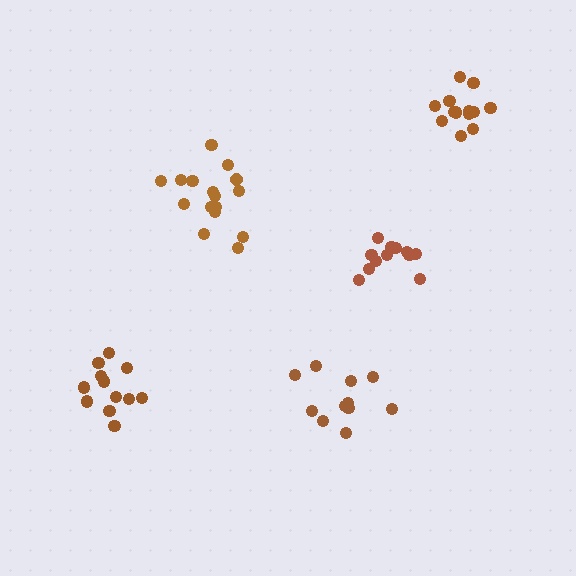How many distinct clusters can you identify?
There are 5 distinct clusters.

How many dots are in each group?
Group 1: 12 dots, Group 2: 11 dots, Group 3: 12 dots, Group 4: 17 dots, Group 5: 13 dots (65 total).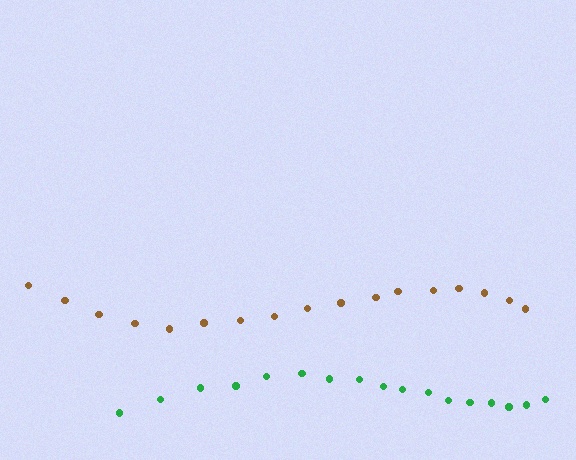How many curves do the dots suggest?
There are 2 distinct paths.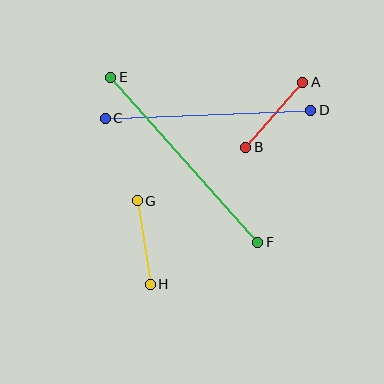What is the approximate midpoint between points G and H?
The midpoint is at approximately (144, 242) pixels.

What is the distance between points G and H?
The distance is approximately 85 pixels.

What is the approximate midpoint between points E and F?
The midpoint is at approximately (184, 160) pixels.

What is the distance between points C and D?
The distance is approximately 205 pixels.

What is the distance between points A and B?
The distance is approximately 86 pixels.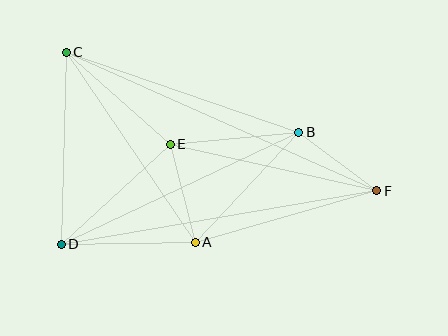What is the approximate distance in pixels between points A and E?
The distance between A and E is approximately 101 pixels.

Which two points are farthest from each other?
Points C and F are farthest from each other.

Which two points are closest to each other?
Points B and F are closest to each other.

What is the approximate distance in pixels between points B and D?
The distance between B and D is approximately 262 pixels.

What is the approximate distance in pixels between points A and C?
The distance between A and C is approximately 230 pixels.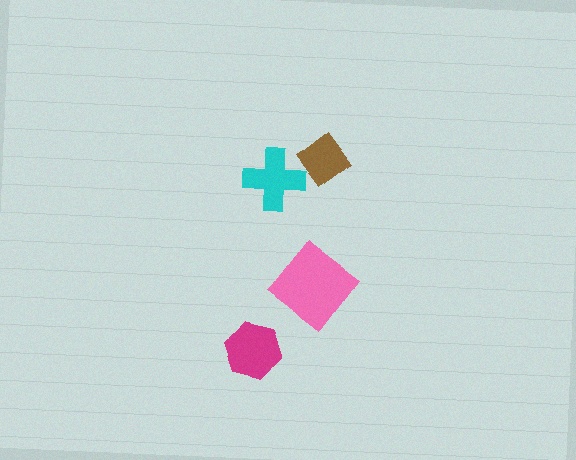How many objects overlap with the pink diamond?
0 objects overlap with the pink diamond.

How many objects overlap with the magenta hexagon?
0 objects overlap with the magenta hexagon.